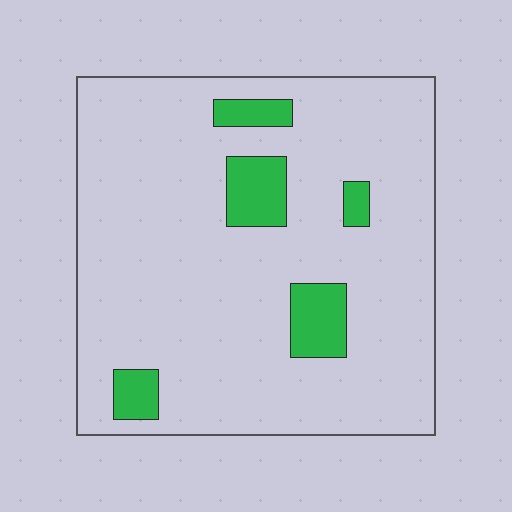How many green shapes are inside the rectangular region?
5.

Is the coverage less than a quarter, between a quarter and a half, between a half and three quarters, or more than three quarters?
Less than a quarter.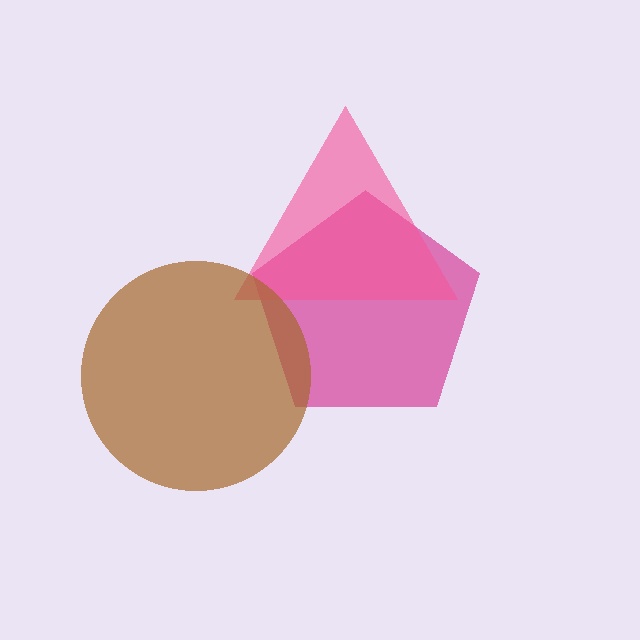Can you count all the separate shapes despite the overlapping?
Yes, there are 3 separate shapes.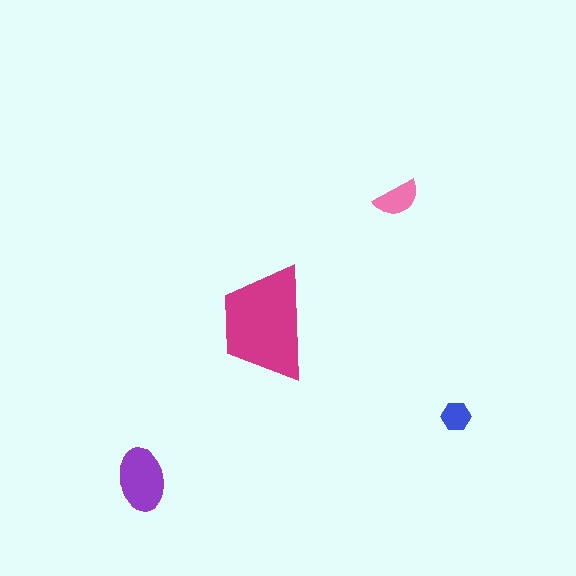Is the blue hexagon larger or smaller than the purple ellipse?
Smaller.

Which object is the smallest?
The blue hexagon.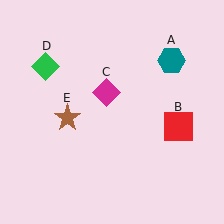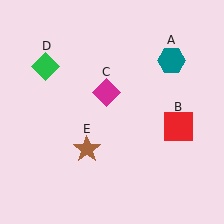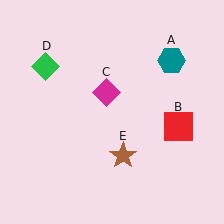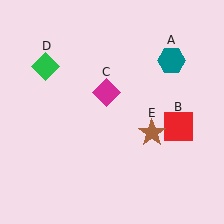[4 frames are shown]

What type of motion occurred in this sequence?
The brown star (object E) rotated counterclockwise around the center of the scene.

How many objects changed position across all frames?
1 object changed position: brown star (object E).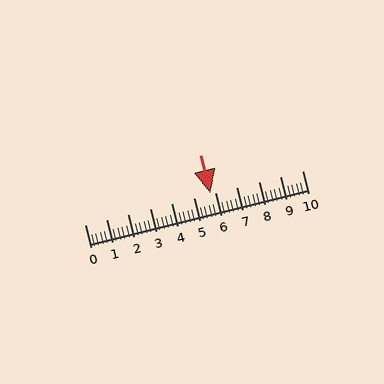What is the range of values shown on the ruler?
The ruler shows values from 0 to 10.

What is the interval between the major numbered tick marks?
The major tick marks are spaced 1 units apart.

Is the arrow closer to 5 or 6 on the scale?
The arrow is closer to 6.